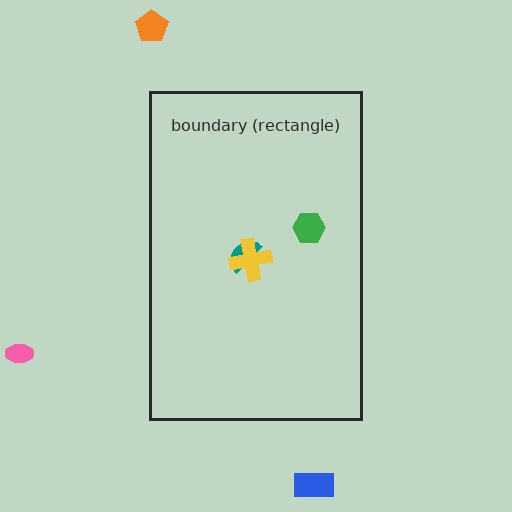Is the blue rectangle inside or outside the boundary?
Outside.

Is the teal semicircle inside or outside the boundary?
Inside.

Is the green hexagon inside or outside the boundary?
Inside.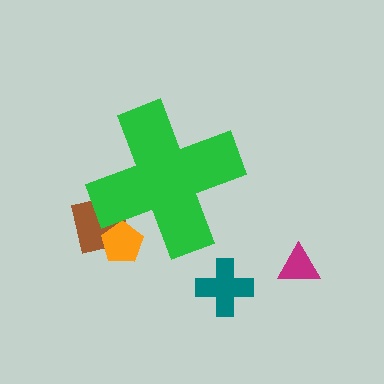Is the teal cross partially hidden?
No, the teal cross is fully visible.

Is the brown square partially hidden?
Yes, the brown square is partially hidden behind the green cross.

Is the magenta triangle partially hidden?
No, the magenta triangle is fully visible.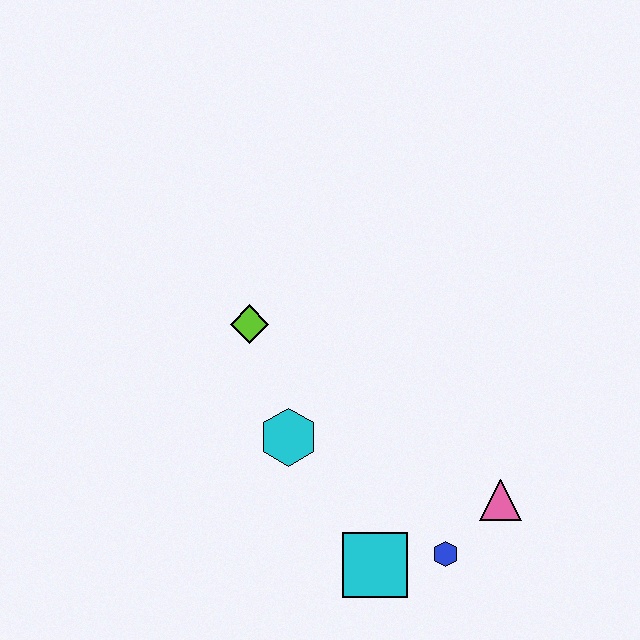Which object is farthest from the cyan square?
The lime diamond is farthest from the cyan square.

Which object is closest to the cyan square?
The blue hexagon is closest to the cyan square.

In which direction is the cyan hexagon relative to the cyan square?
The cyan hexagon is above the cyan square.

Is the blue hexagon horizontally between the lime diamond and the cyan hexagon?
No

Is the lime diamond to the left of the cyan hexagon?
Yes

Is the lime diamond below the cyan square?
No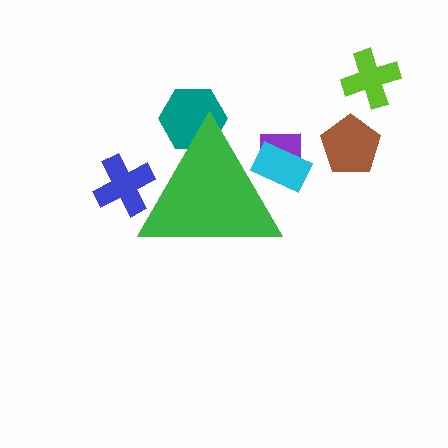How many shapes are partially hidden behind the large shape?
4 shapes are partially hidden.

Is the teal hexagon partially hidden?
Yes, the teal hexagon is partially hidden behind the green triangle.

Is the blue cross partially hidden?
Yes, the blue cross is partially hidden behind the green triangle.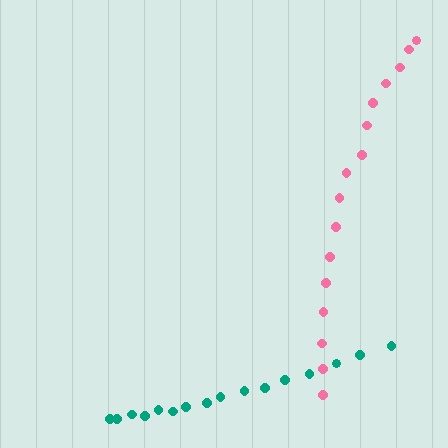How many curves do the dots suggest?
There are 2 distinct paths.